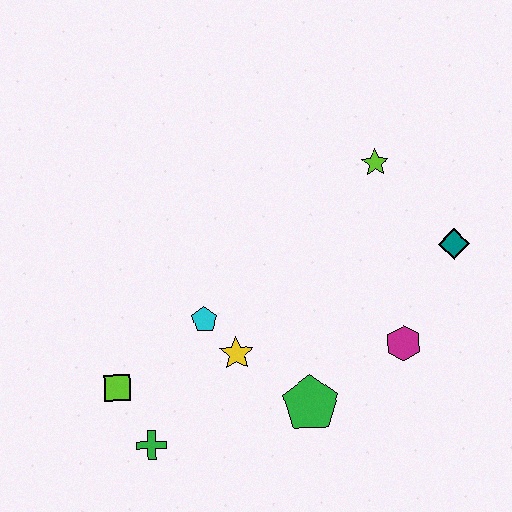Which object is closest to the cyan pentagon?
The yellow star is closest to the cyan pentagon.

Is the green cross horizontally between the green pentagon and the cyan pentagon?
No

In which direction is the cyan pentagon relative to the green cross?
The cyan pentagon is above the green cross.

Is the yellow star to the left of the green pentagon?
Yes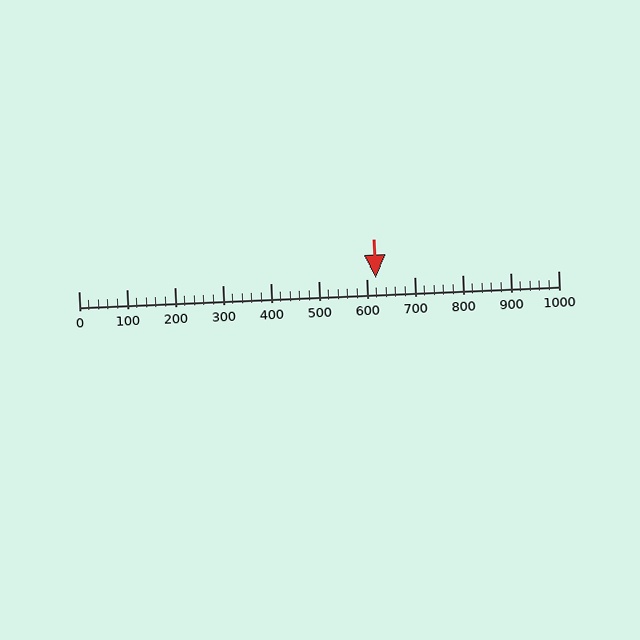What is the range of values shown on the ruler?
The ruler shows values from 0 to 1000.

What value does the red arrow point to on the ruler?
The red arrow points to approximately 620.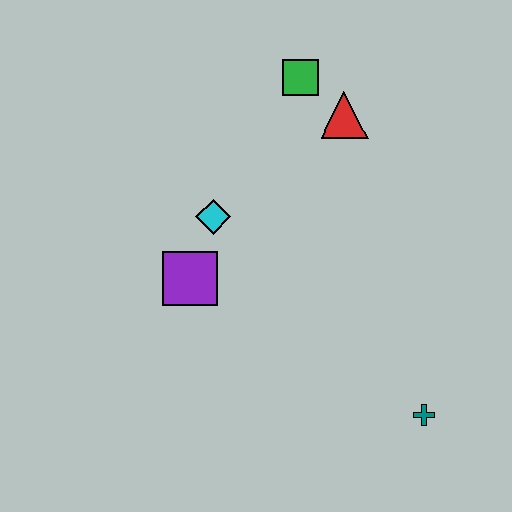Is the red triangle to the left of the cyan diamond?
No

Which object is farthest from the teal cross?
The green square is farthest from the teal cross.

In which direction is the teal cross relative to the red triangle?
The teal cross is below the red triangle.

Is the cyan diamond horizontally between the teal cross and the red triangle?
No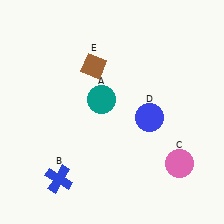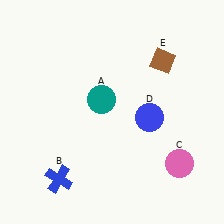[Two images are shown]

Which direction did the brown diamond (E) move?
The brown diamond (E) moved right.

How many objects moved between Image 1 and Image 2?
1 object moved between the two images.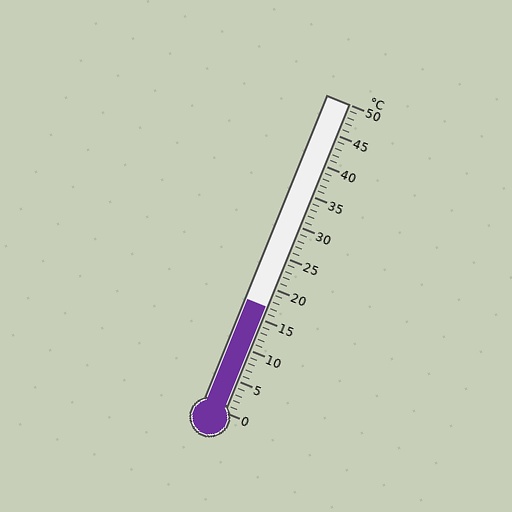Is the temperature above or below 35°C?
The temperature is below 35°C.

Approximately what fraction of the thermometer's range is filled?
The thermometer is filled to approximately 35% of its range.